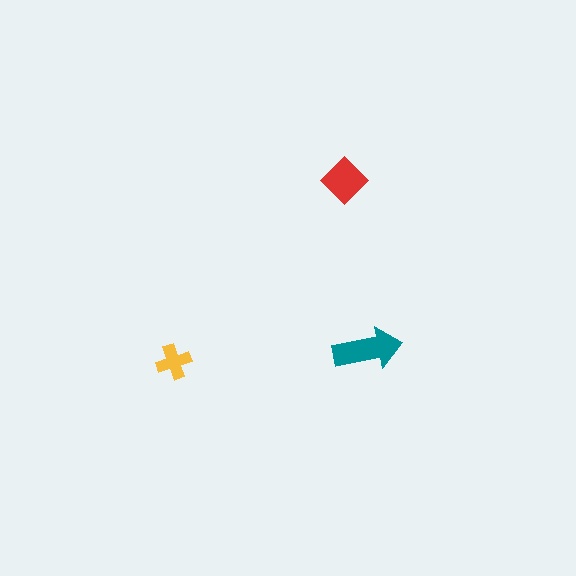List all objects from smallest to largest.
The yellow cross, the red diamond, the teal arrow.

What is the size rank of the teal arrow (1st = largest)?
1st.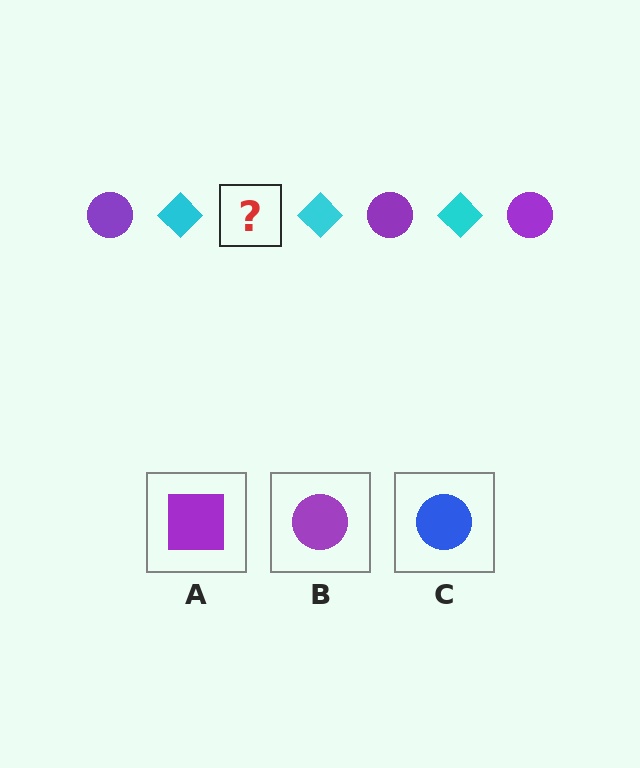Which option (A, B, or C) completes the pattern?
B.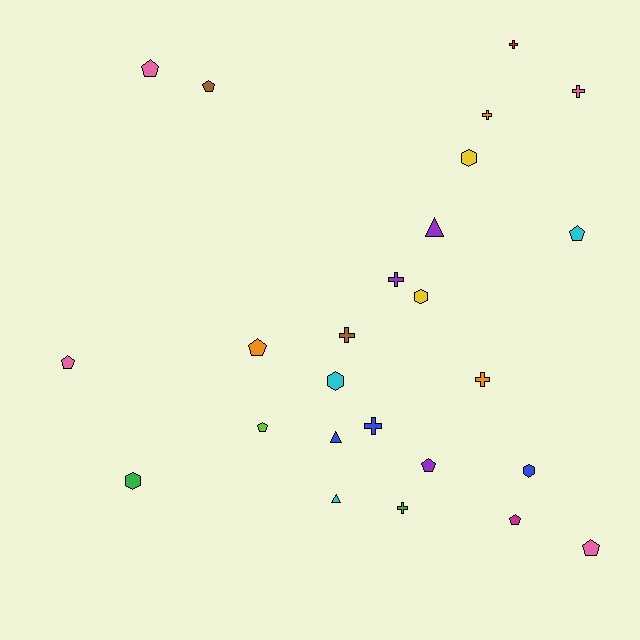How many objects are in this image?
There are 25 objects.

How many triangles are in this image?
There are 3 triangles.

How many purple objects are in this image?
There are 3 purple objects.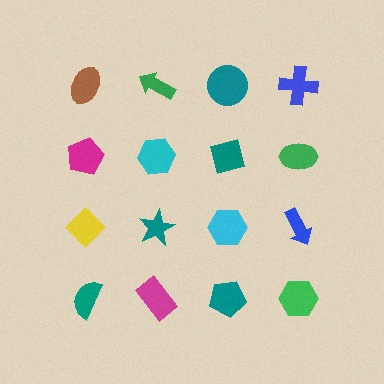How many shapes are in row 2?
4 shapes.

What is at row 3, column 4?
A blue arrow.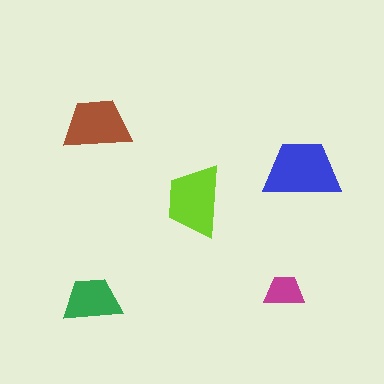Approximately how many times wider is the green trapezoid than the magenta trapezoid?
About 1.5 times wider.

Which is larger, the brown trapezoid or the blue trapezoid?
The blue one.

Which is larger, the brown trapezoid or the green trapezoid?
The brown one.